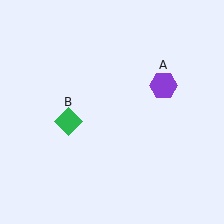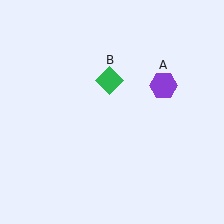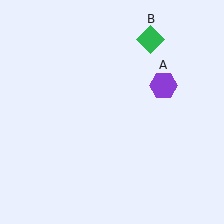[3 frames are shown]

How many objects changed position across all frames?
1 object changed position: green diamond (object B).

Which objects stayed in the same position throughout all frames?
Purple hexagon (object A) remained stationary.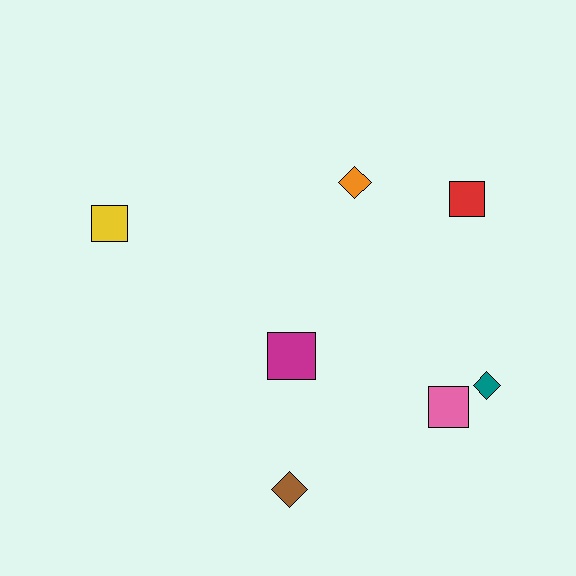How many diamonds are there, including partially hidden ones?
There are 3 diamonds.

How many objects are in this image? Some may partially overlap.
There are 7 objects.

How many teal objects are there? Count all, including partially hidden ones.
There is 1 teal object.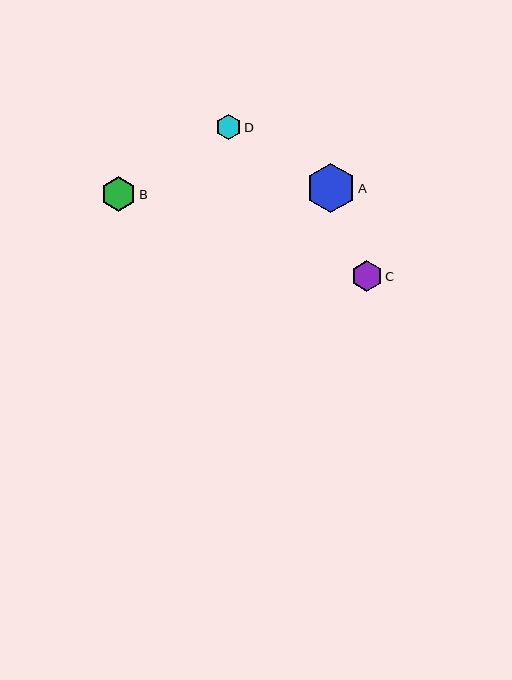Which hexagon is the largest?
Hexagon A is the largest with a size of approximately 49 pixels.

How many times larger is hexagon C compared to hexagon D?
Hexagon C is approximately 1.2 times the size of hexagon D.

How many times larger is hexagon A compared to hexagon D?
Hexagon A is approximately 2.0 times the size of hexagon D.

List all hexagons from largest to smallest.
From largest to smallest: A, B, C, D.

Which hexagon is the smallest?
Hexagon D is the smallest with a size of approximately 25 pixels.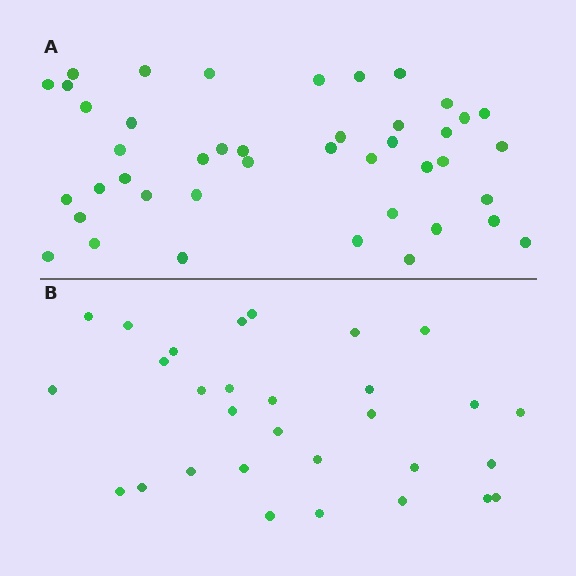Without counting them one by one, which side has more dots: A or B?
Region A (the top region) has more dots.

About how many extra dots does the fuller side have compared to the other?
Region A has approximately 15 more dots than region B.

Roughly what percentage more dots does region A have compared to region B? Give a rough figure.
About 45% more.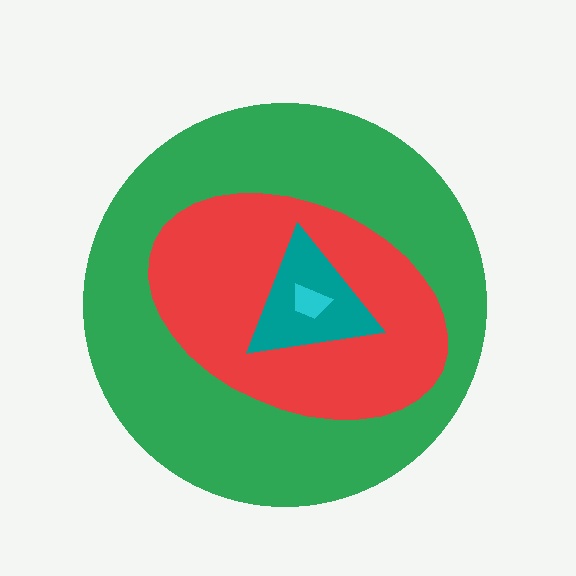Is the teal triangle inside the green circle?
Yes.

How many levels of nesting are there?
4.